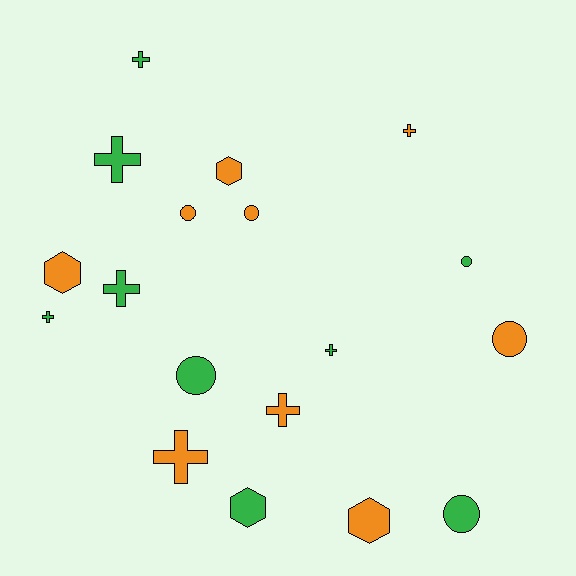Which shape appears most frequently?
Cross, with 8 objects.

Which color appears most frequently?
Green, with 9 objects.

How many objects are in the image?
There are 18 objects.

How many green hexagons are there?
There is 1 green hexagon.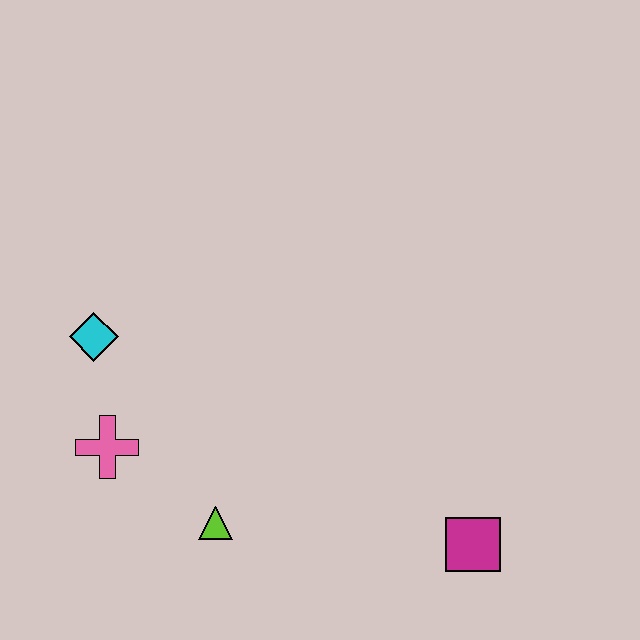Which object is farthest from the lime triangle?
The magenta square is farthest from the lime triangle.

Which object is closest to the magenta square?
The lime triangle is closest to the magenta square.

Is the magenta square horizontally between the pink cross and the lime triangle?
No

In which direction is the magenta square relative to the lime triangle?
The magenta square is to the right of the lime triangle.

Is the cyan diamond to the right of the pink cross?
No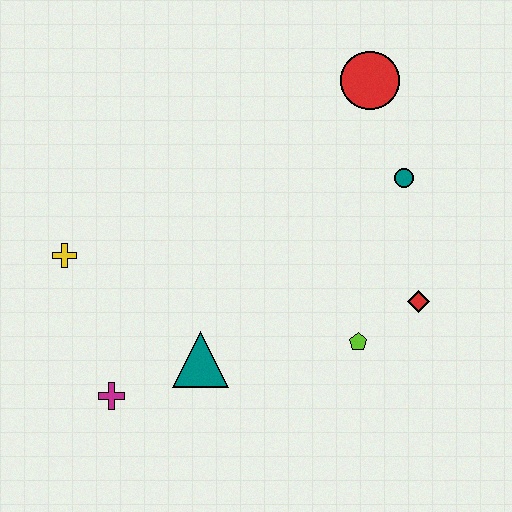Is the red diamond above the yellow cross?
No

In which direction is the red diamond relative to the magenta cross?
The red diamond is to the right of the magenta cross.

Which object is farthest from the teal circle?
The magenta cross is farthest from the teal circle.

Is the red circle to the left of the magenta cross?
No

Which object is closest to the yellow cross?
The magenta cross is closest to the yellow cross.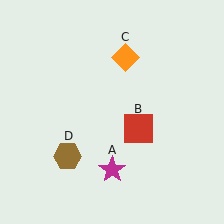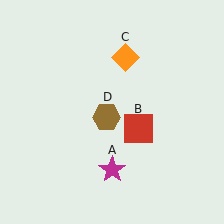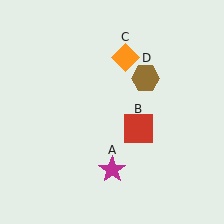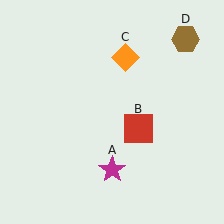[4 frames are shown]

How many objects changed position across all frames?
1 object changed position: brown hexagon (object D).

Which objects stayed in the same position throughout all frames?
Magenta star (object A) and red square (object B) and orange diamond (object C) remained stationary.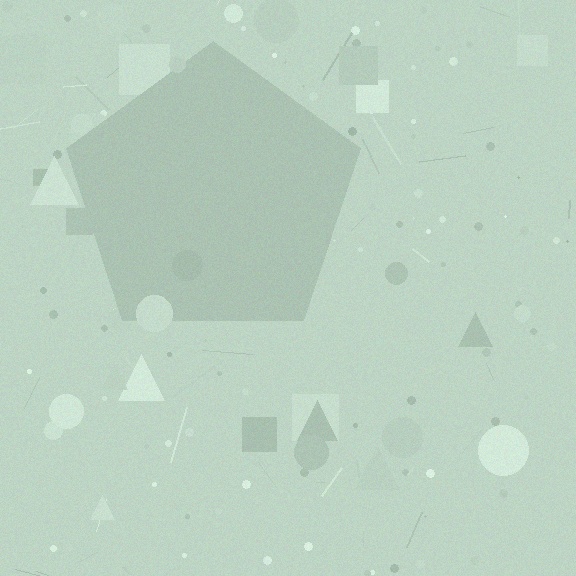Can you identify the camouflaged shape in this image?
The camouflaged shape is a pentagon.